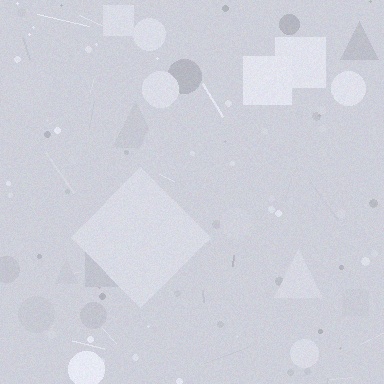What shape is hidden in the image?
A diamond is hidden in the image.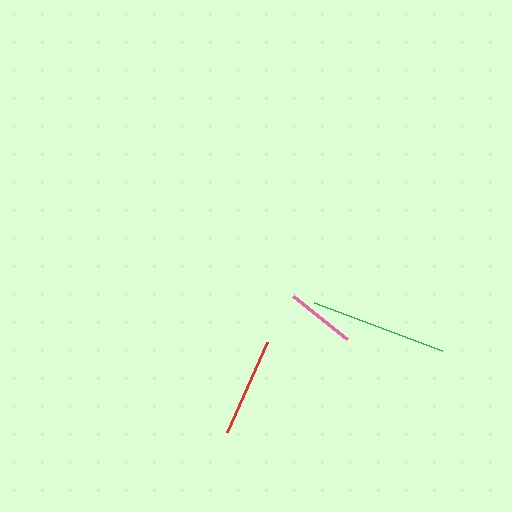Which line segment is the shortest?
The pink line is the shortest at approximately 69 pixels.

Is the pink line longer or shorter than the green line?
The green line is longer than the pink line.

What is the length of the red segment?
The red segment is approximately 98 pixels long.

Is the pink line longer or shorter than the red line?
The red line is longer than the pink line.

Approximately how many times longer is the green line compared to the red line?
The green line is approximately 1.4 times the length of the red line.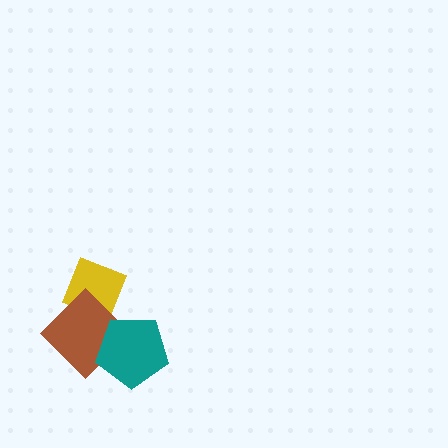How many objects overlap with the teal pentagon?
1 object overlaps with the teal pentagon.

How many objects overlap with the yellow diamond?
1 object overlaps with the yellow diamond.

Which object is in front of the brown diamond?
The teal pentagon is in front of the brown diamond.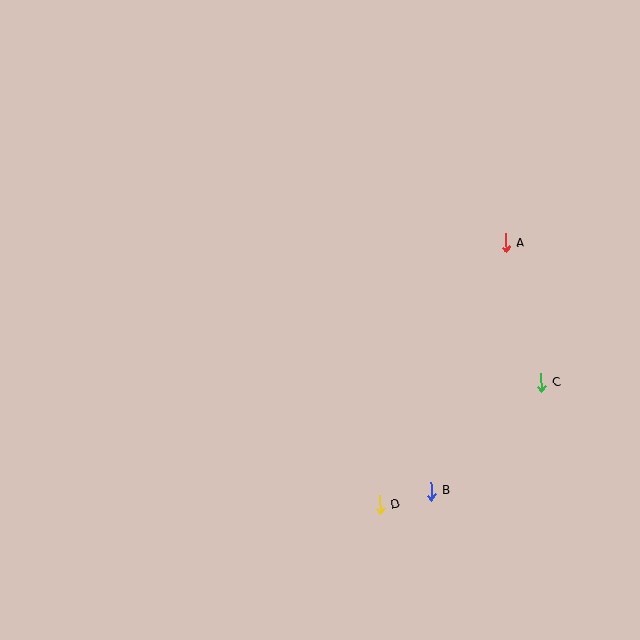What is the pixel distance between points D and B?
The distance between D and B is 53 pixels.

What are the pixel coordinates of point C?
Point C is at (541, 383).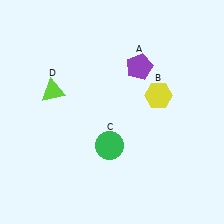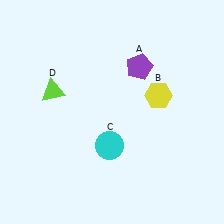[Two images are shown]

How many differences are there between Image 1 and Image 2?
There is 1 difference between the two images.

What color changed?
The circle (C) changed from green in Image 1 to cyan in Image 2.